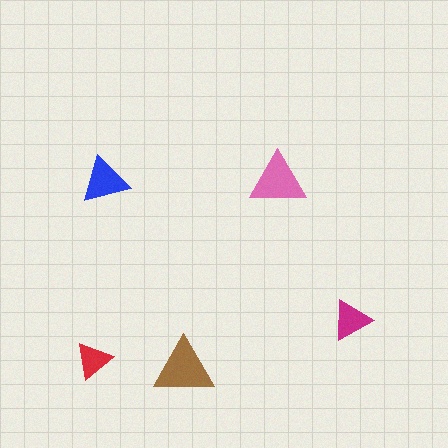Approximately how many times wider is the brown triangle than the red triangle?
About 1.5 times wider.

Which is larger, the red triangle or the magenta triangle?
The magenta one.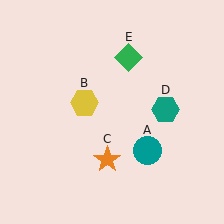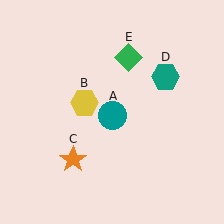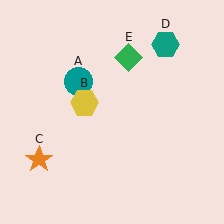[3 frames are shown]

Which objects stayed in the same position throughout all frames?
Yellow hexagon (object B) and green diamond (object E) remained stationary.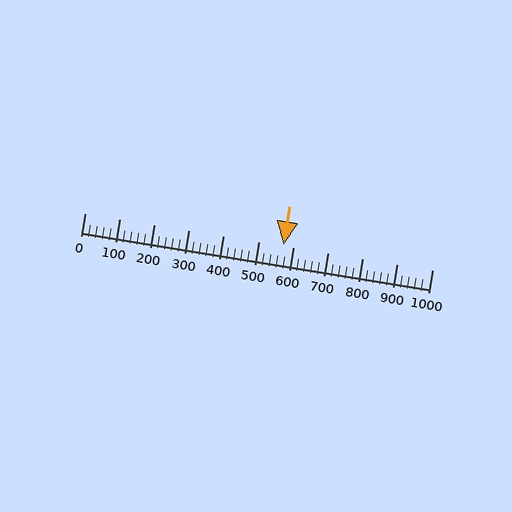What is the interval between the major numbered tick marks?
The major tick marks are spaced 100 units apart.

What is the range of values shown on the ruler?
The ruler shows values from 0 to 1000.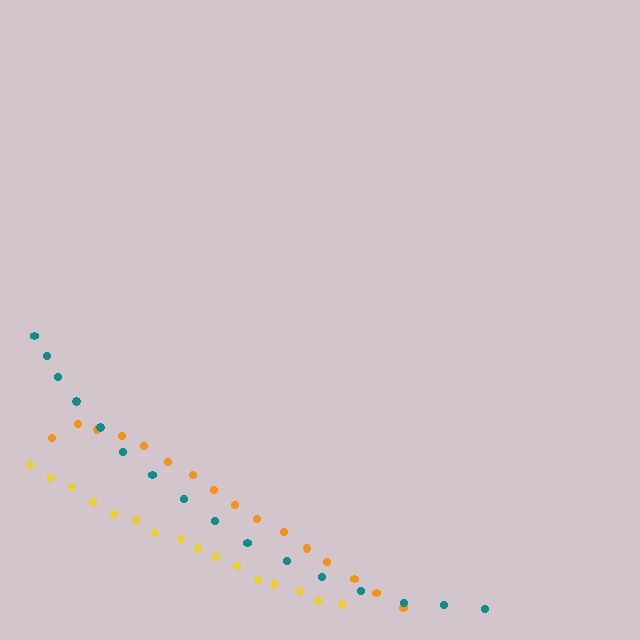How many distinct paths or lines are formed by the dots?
There are 3 distinct paths.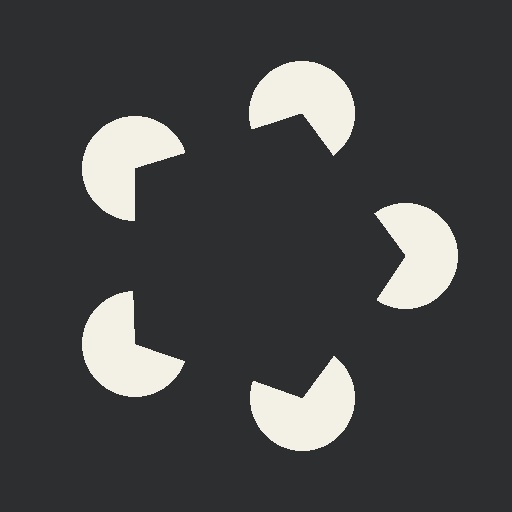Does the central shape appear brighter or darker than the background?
It typically appears slightly darker than the background, even though no actual brightness change is drawn.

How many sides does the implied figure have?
5 sides.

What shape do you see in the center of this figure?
An illusory pentagon — its edges are inferred from the aligned wedge cuts in the pac-man discs, not physically drawn.